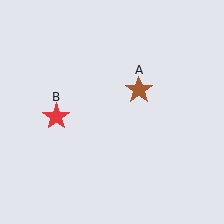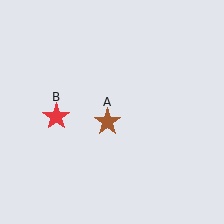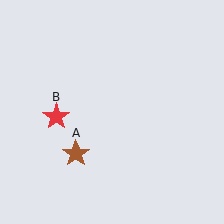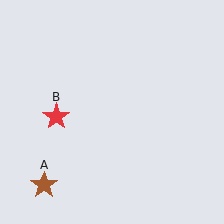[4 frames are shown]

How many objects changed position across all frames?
1 object changed position: brown star (object A).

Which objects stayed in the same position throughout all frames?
Red star (object B) remained stationary.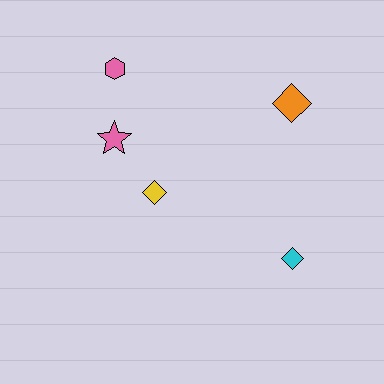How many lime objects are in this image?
There are no lime objects.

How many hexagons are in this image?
There is 1 hexagon.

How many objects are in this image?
There are 5 objects.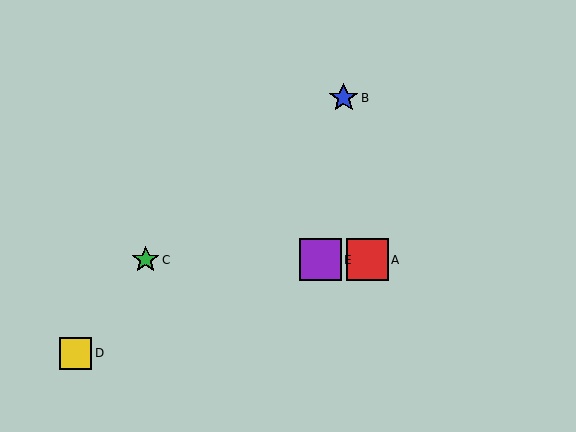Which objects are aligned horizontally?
Objects A, C, E are aligned horizontally.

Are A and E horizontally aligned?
Yes, both are at y≈260.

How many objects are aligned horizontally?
3 objects (A, C, E) are aligned horizontally.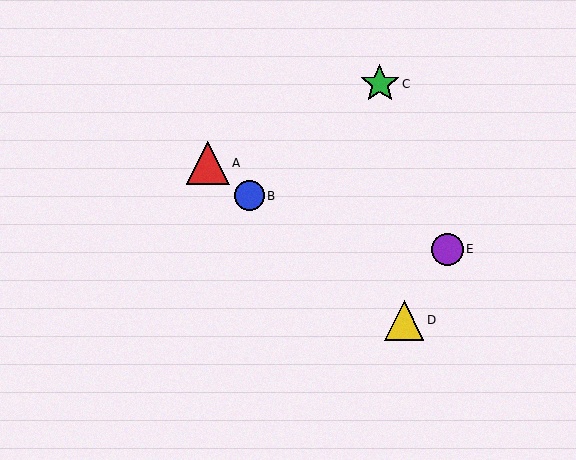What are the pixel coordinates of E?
Object E is at (447, 249).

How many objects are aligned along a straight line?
3 objects (A, B, D) are aligned along a straight line.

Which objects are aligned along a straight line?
Objects A, B, D are aligned along a straight line.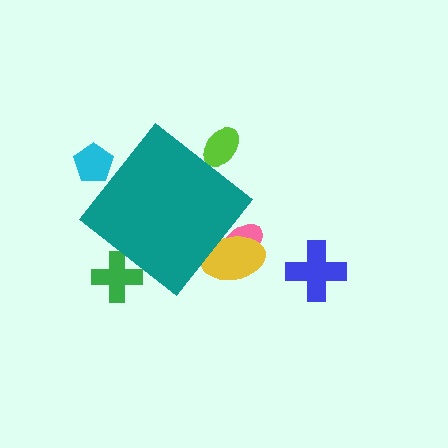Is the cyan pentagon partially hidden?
Yes, the cyan pentagon is partially hidden behind the teal diamond.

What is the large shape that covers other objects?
A teal diamond.